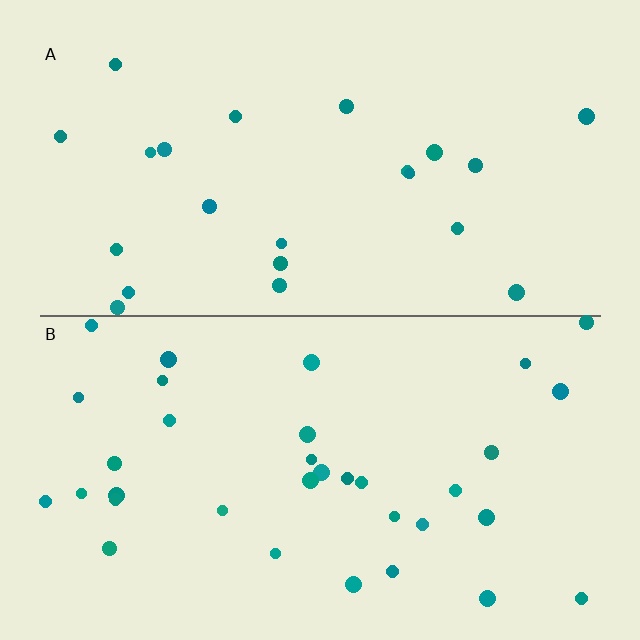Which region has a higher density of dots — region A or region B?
B (the bottom).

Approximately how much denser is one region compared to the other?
Approximately 1.5× — region B over region A.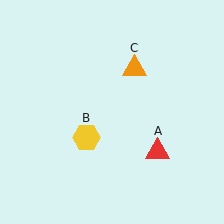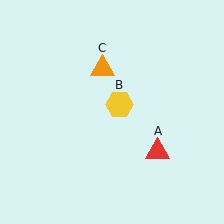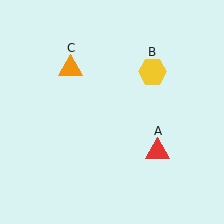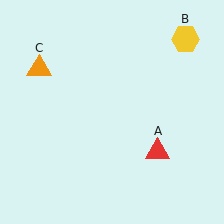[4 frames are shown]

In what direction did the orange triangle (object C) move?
The orange triangle (object C) moved left.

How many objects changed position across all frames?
2 objects changed position: yellow hexagon (object B), orange triangle (object C).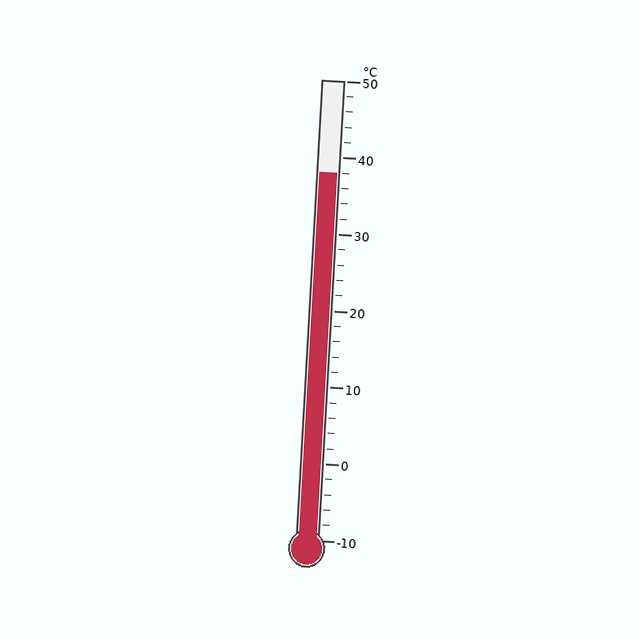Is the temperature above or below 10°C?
The temperature is above 10°C.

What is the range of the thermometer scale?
The thermometer scale ranges from -10°C to 50°C.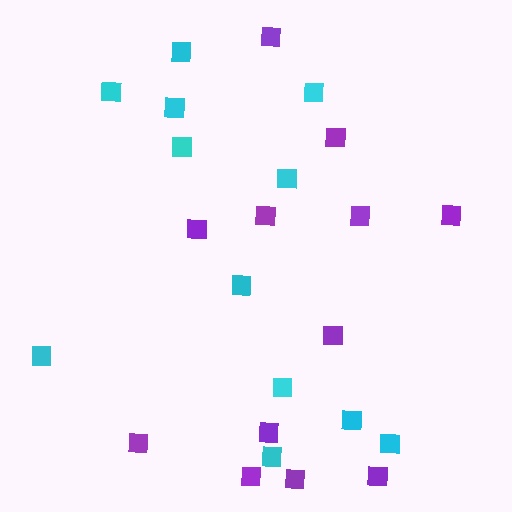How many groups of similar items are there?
There are 2 groups: one group of cyan squares (12) and one group of purple squares (12).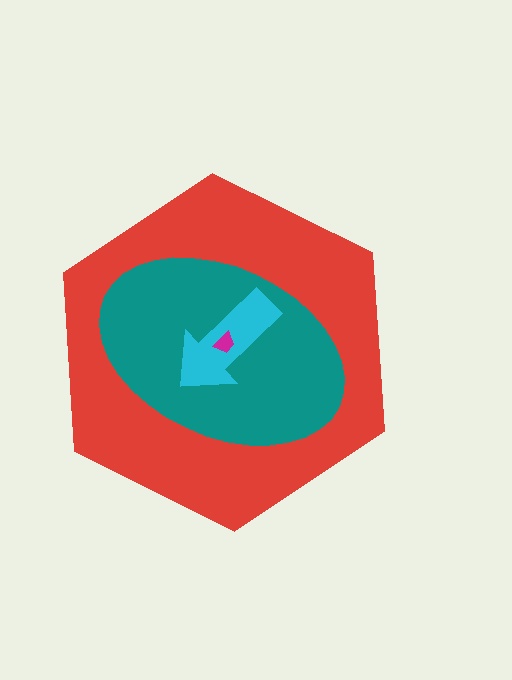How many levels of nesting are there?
4.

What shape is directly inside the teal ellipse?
The cyan arrow.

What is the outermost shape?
The red hexagon.